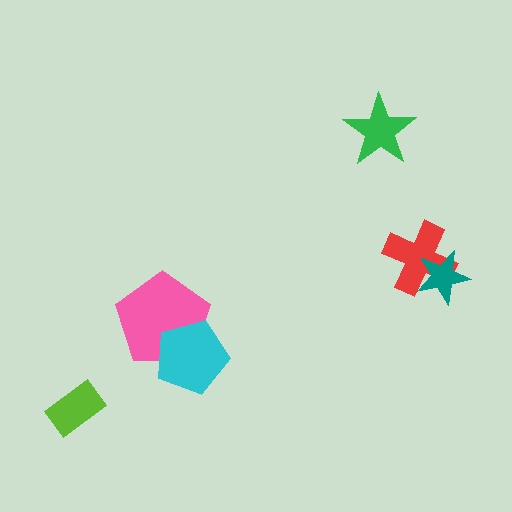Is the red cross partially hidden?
Yes, it is partially covered by another shape.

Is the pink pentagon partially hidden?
Yes, it is partially covered by another shape.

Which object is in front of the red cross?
The teal star is in front of the red cross.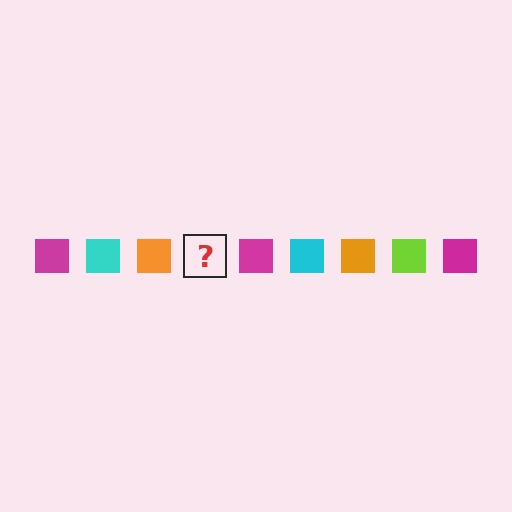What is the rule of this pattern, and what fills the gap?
The rule is that the pattern cycles through magenta, cyan, orange, lime squares. The gap should be filled with a lime square.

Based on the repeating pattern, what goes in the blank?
The blank should be a lime square.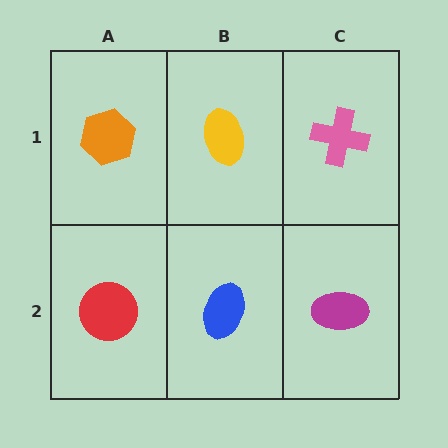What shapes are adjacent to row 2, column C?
A pink cross (row 1, column C), a blue ellipse (row 2, column B).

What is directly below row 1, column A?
A red circle.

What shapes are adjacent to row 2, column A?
An orange hexagon (row 1, column A), a blue ellipse (row 2, column B).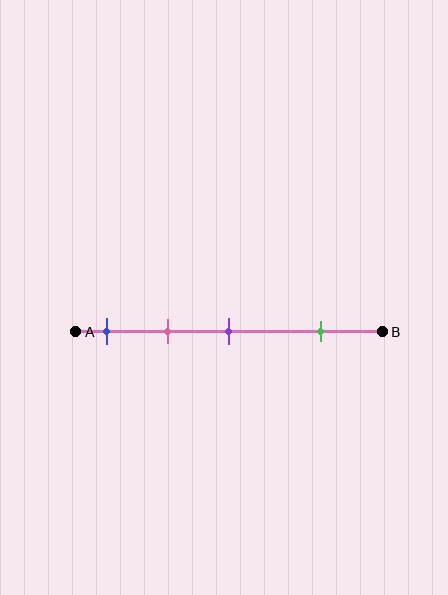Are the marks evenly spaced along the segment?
No, the marks are not evenly spaced.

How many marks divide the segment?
There are 4 marks dividing the segment.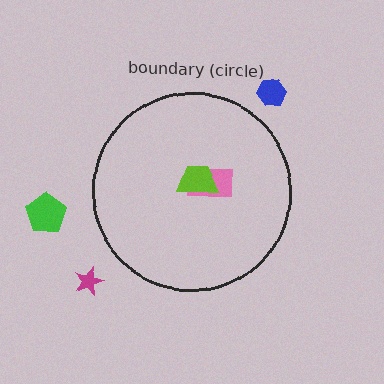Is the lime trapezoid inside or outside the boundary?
Inside.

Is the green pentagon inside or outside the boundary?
Outside.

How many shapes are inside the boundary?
2 inside, 3 outside.